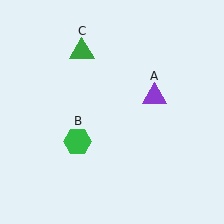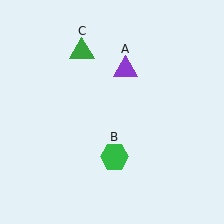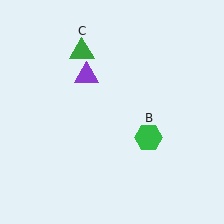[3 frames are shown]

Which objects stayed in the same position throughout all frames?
Green triangle (object C) remained stationary.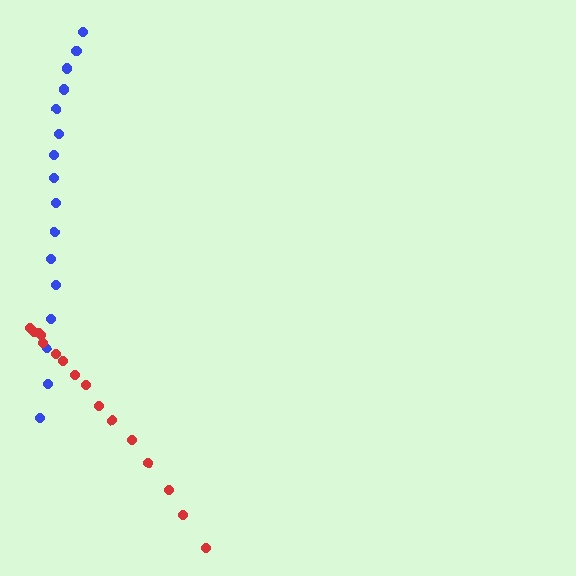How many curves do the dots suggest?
There are 2 distinct paths.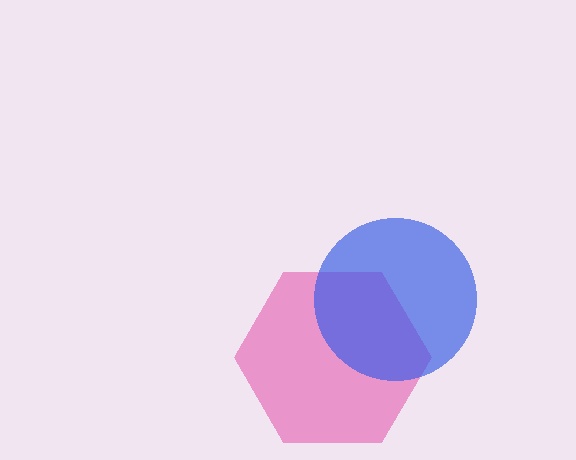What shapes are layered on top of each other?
The layered shapes are: a pink hexagon, a blue circle.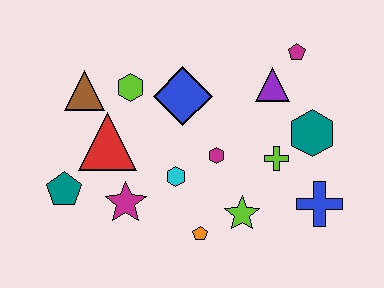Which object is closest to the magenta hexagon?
The cyan hexagon is closest to the magenta hexagon.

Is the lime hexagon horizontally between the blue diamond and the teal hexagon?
No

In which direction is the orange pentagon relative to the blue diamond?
The orange pentagon is below the blue diamond.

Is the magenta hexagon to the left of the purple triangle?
Yes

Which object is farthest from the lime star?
The brown triangle is farthest from the lime star.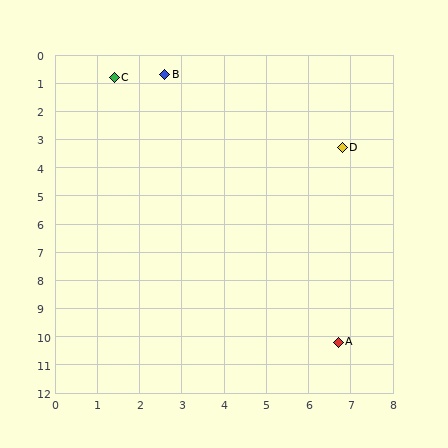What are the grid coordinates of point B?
Point B is at approximately (2.6, 0.7).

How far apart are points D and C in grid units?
Points D and C are about 6.0 grid units apart.